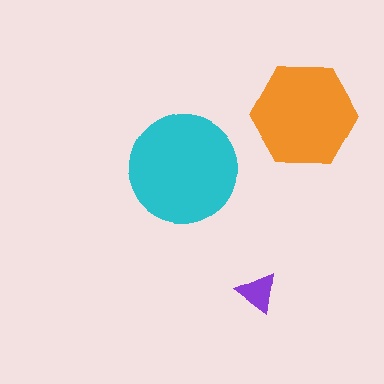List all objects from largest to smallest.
The cyan circle, the orange hexagon, the purple triangle.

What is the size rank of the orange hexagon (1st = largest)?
2nd.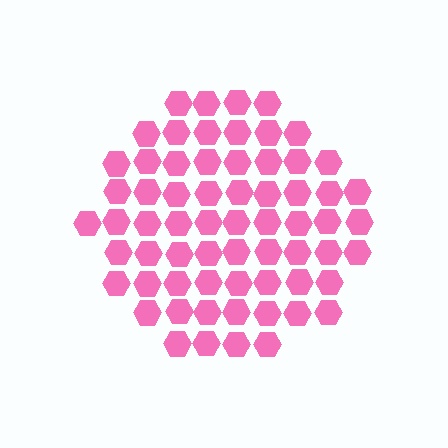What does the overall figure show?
The overall figure shows a circle.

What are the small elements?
The small elements are hexagons.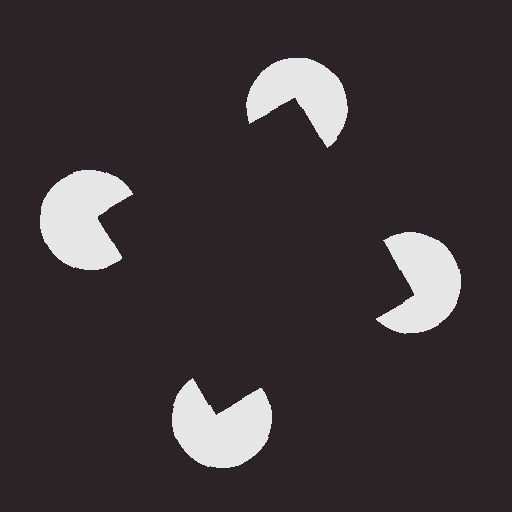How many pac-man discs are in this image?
There are 4 — one at each vertex of the illusory square.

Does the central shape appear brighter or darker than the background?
It typically appears slightly darker than the background, even though no actual brightness change is drawn.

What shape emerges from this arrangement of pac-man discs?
An illusory square — its edges are inferred from the aligned wedge cuts in the pac-man discs, not physically drawn.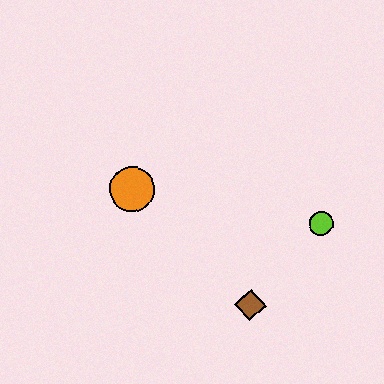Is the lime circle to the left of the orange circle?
No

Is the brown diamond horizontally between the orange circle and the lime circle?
Yes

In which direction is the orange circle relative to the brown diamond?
The orange circle is to the left of the brown diamond.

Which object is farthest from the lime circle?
The orange circle is farthest from the lime circle.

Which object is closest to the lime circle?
The brown diamond is closest to the lime circle.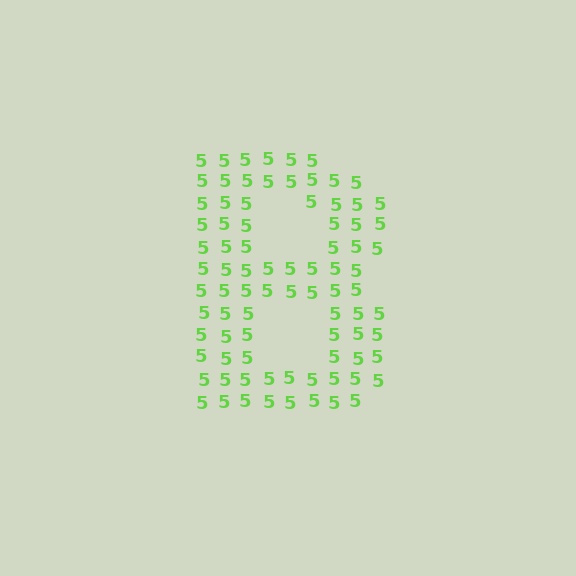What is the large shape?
The large shape is the letter B.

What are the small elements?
The small elements are digit 5's.